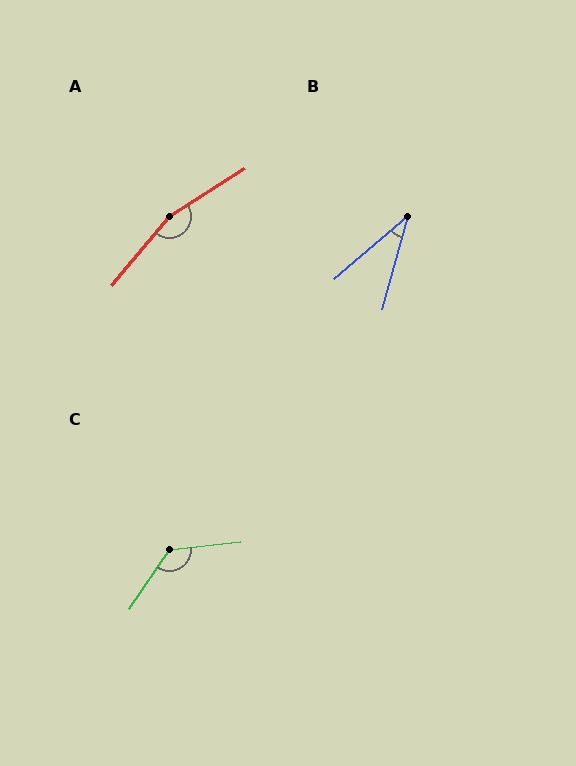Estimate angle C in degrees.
Approximately 131 degrees.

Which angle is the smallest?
B, at approximately 34 degrees.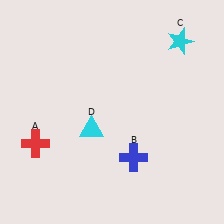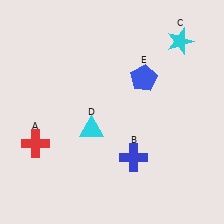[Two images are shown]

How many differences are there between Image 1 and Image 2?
There is 1 difference between the two images.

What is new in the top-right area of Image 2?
A blue pentagon (E) was added in the top-right area of Image 2.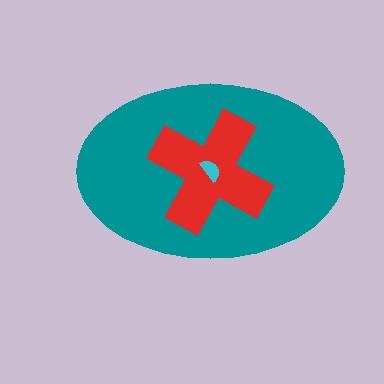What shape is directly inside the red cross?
The cyan semicircle.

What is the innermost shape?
The cyan semicircle.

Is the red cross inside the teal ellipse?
Yes.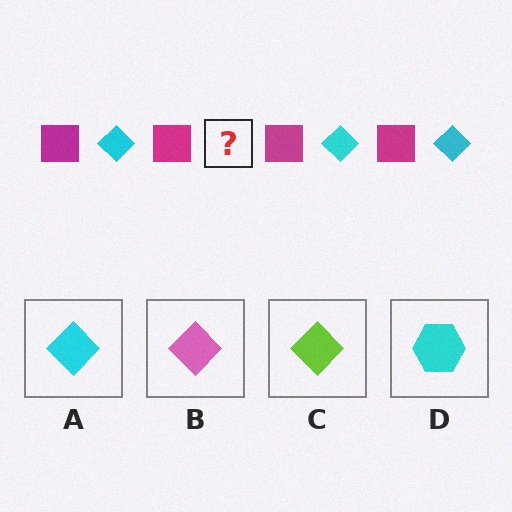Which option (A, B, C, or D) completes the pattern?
A.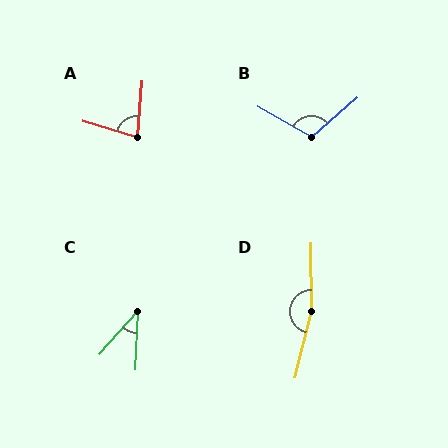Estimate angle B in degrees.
Approximately 110 degrees.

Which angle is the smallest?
C, at approximately 40 degrees.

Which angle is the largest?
D, at approximately 165 degrees.